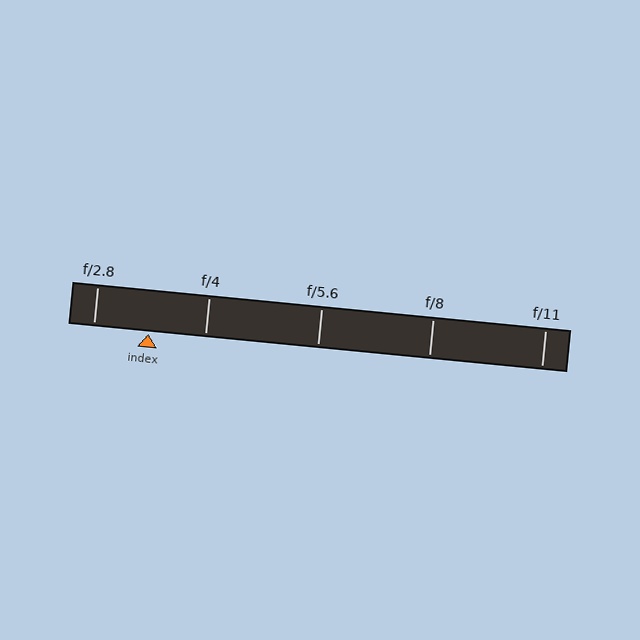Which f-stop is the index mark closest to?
The index mark is closest to f/2.8.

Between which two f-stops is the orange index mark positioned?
The index mark is between f/2.8 and f/4.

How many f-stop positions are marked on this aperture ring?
There are 5 f-stop positions marked.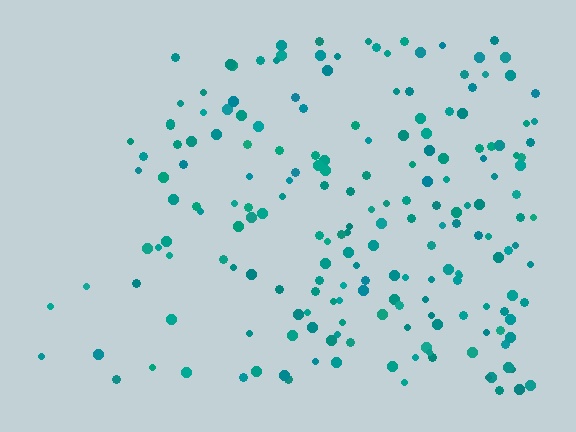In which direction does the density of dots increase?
From left to right, with the right side densest.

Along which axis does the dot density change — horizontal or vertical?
Horizontal.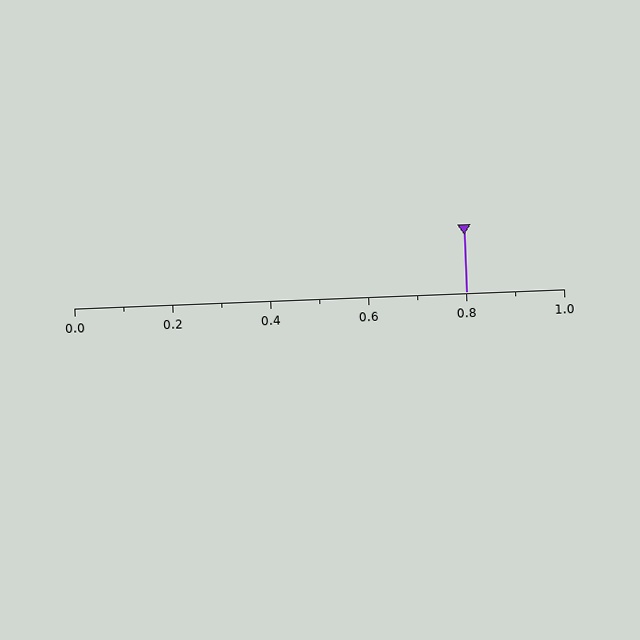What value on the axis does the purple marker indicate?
The marker indicates approximately 0.8.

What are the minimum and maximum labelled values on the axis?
The axis runs from 0.0 to 1.0.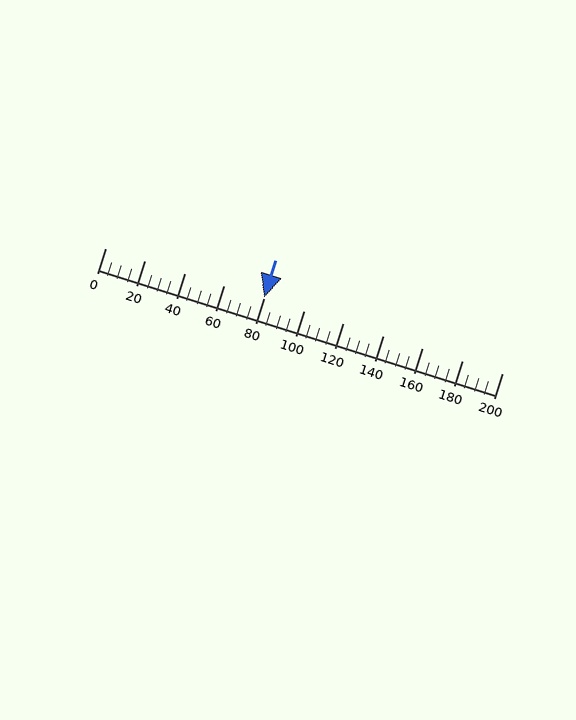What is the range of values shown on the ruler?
The ruler shows values from 0 to 200.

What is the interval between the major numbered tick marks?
The major tick marks are spaced 20 units apart.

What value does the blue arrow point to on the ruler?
The blue arrow points to approximately 80.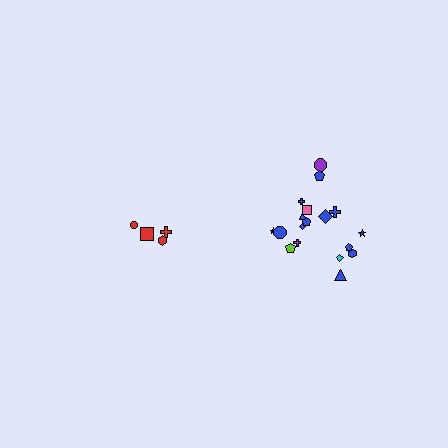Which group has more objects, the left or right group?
The right group.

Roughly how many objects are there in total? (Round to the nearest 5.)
Roughly 20 objects in total.